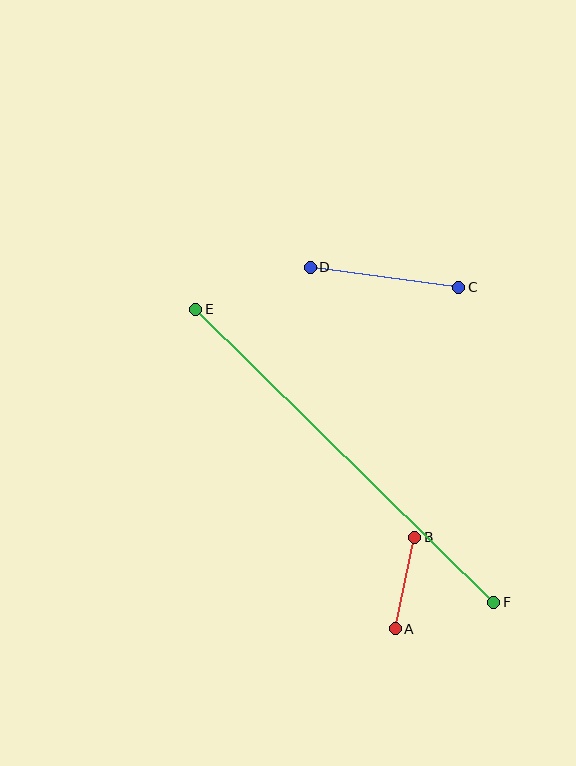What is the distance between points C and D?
The distance is approximately 150 pixels.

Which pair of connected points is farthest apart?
Points E and F are farthest apart.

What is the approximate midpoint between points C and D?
The midpoint is at approximately (384, 277) pixels.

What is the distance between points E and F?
The distance is approximately 418 pixels.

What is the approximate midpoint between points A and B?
The midpoint is at approximately (405, 583) pixels.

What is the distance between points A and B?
The distance is approximately 94 pixels.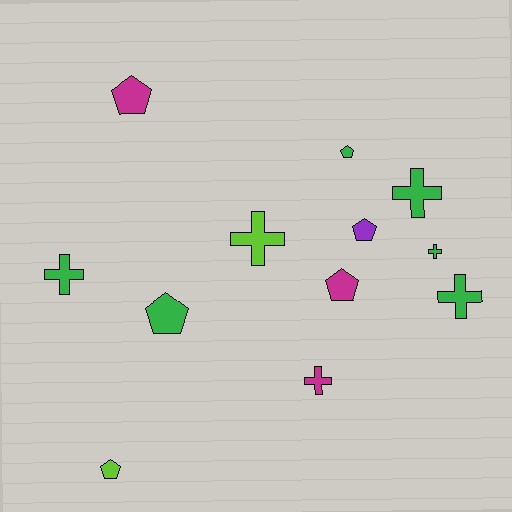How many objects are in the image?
There are 12 objects.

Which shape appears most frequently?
Cross, with 6 objects.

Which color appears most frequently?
Green, with 6 objects.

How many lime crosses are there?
There is 1 lime cross.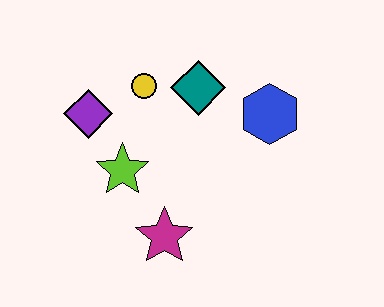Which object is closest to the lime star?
The purple diamond is closest to the lime star.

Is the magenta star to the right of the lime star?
Yes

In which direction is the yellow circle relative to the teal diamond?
The yellow circle is to the left of the teal diamond.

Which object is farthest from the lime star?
The blue hexagon is farthest from the lime star.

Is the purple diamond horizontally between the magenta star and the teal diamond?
No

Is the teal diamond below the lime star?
No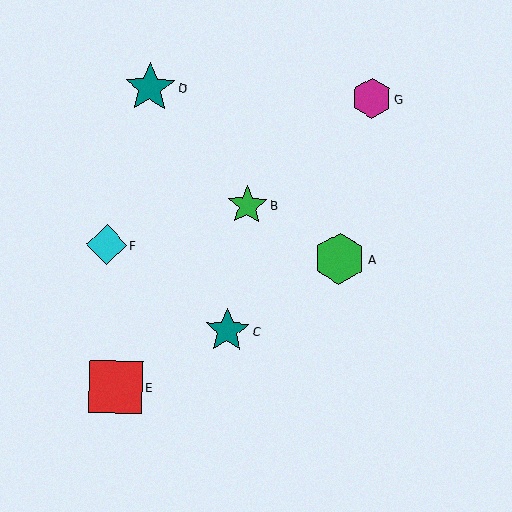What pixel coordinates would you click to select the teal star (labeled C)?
Click at (227, 331) to select the teal star C.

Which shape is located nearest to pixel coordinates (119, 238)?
The cyan diamond (labeled F) at (106, 245) is nearest to that location.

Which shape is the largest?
The red square (labeled E) is the largest.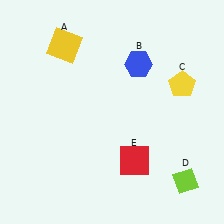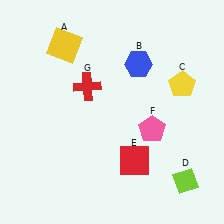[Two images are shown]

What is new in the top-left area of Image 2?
A red cross (G) was added in the top-left area of Image 2.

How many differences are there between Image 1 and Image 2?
There are 2 differences between the two images.